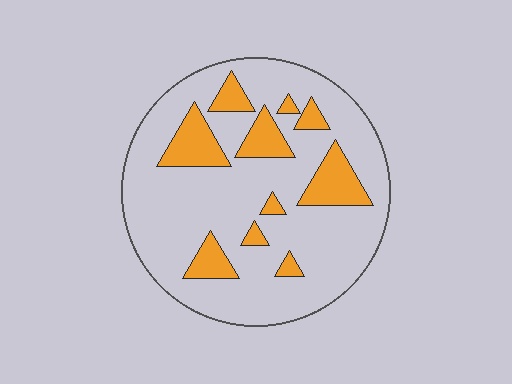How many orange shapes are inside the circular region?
10.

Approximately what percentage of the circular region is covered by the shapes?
Approximately 20%.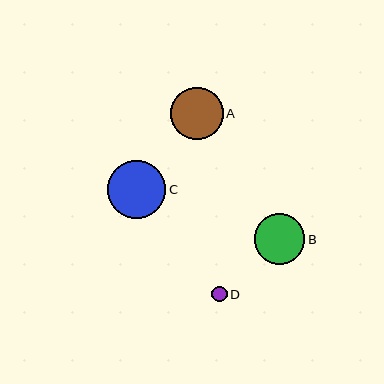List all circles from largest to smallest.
From largest to smallest: C, A, B, D.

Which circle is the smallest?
Circle D is the smallest with a size of approximately 15 pixels.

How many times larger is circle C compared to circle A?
Circle C is approximately 1.1 times the size of circle A.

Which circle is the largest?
Circle C is the largest with a size of approximately 59 pixels.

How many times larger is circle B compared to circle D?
Circle B is approximately 3.3 times the size of circle D.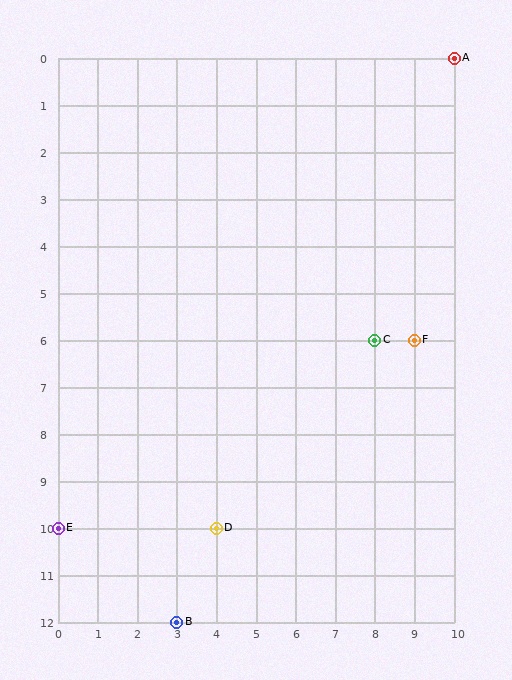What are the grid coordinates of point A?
Point A is at grid coordinates (10, 0).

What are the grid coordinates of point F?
Point F is at grid coordinates (9, 6).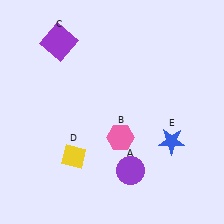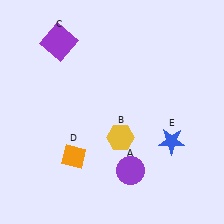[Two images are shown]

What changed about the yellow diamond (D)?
In Image 1, D is yellow. In Image 2, it changed to orange.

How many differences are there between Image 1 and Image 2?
There are 2 differences between the two images.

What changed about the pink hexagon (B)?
In Image 1, B is pink. In Image 2, it changed to yellow.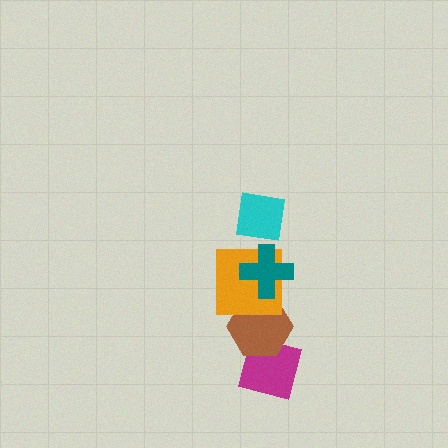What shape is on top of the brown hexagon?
The orange square is on top of the brown hexagon.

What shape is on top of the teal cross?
The cyan square is on top of the teal cross.